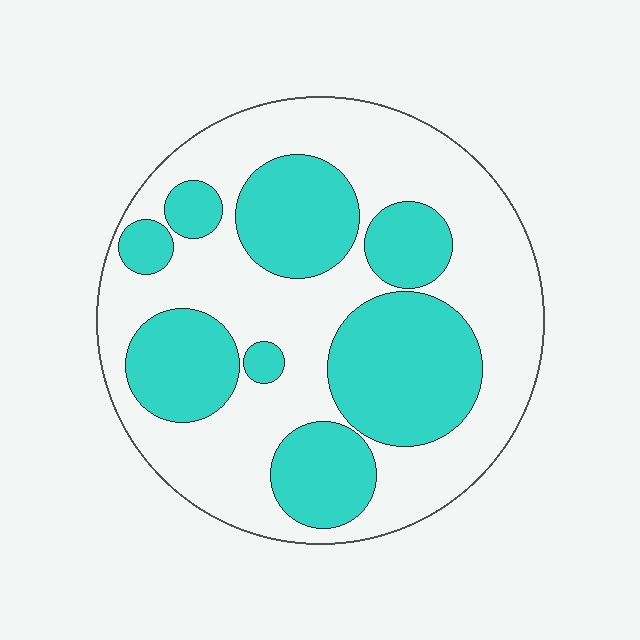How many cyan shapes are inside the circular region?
8.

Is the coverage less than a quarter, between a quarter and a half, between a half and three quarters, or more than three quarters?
Between a quarter and a half.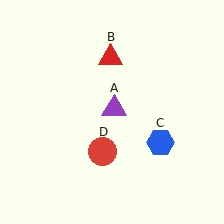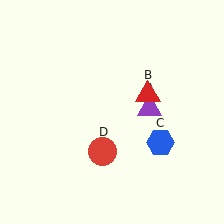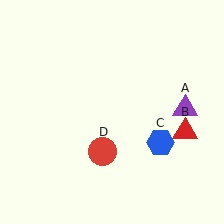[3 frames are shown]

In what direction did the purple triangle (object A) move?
The purple triangle (object A) moved right.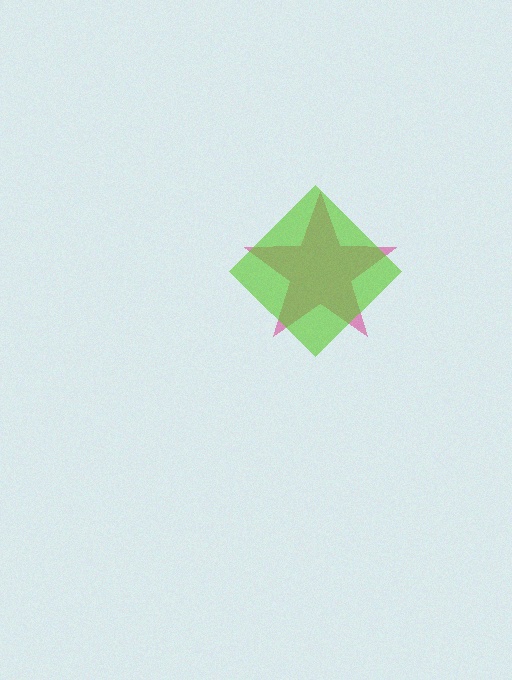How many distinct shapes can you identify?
There are 2 distinct shapes: a pink star, a lime diamond.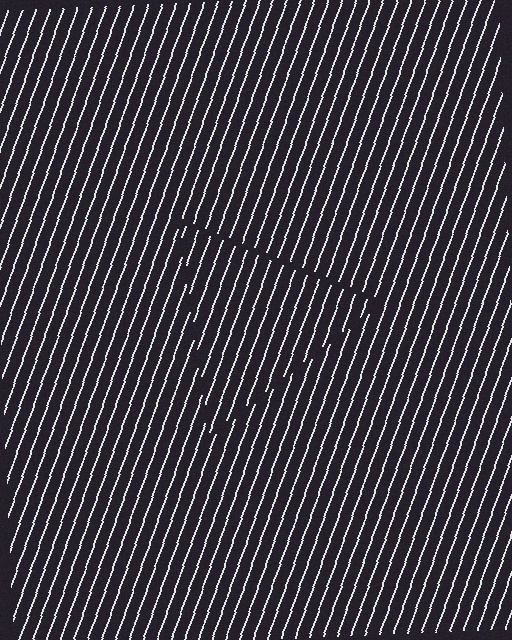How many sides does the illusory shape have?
3 sides — the line-ends trace a triangle.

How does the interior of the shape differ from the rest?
The interior of the shape contains the same grating, shifted by half a period — the contour is defined by the phase discontinuity where line-ends from the inner and outer gratings abut.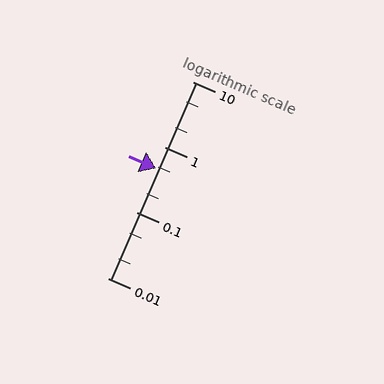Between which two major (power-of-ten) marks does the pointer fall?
The pointer is between 0.1 and 1.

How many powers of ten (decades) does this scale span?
The scale spans 3 decades, from 0.01 to 10.